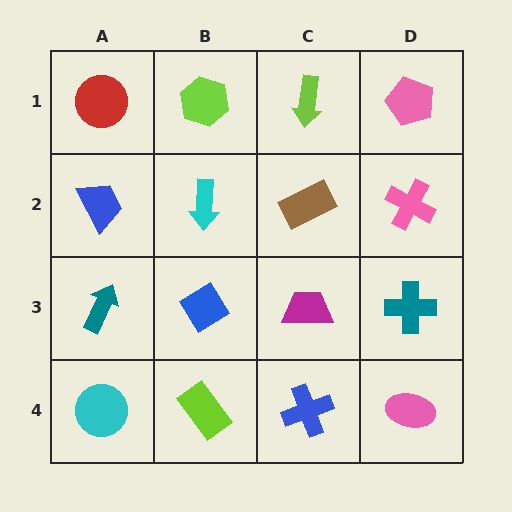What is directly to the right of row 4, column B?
A blue cross.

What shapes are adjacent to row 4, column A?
A teal arrow (row 3, column A), a lime rectangle (row 4, column B).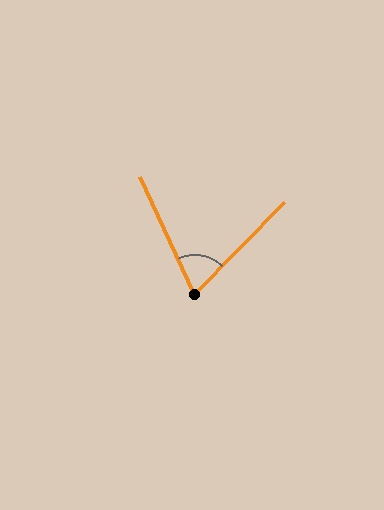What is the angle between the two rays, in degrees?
Approximately 69 degrees.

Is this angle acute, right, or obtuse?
It is acute.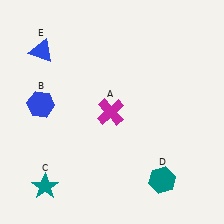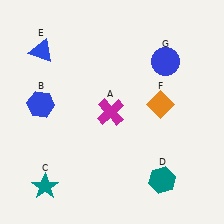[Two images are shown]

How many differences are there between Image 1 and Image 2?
There are 2 differences between the two images.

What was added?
An orange diamond (F), a blue circle (G) were added in Image 2.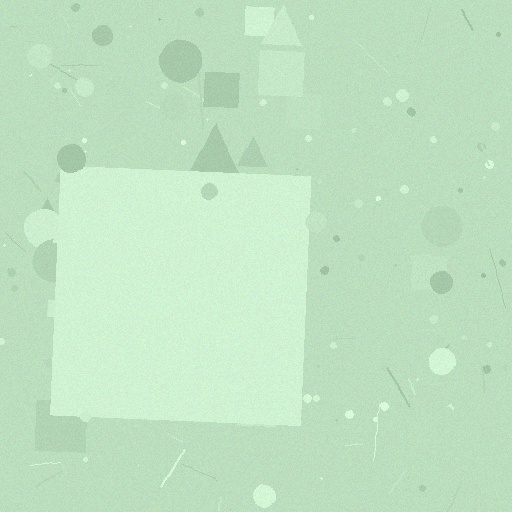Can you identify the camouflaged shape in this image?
The camouflaged shape is a square.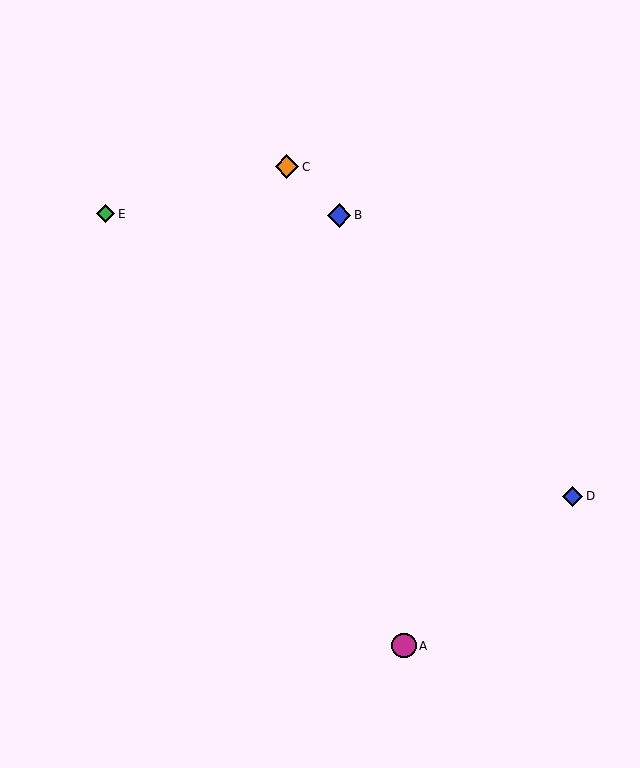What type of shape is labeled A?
Shape A is a magenta circle.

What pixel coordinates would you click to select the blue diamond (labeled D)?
Click at (573, 496) to select the blue diamond D.